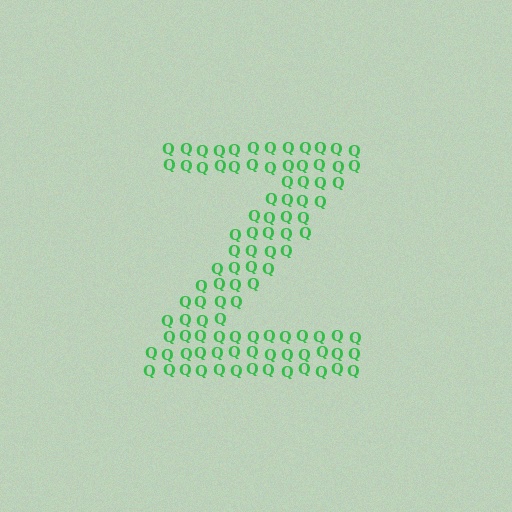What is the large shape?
The large shape is the letter Z.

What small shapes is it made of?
It is made of small letter Q's.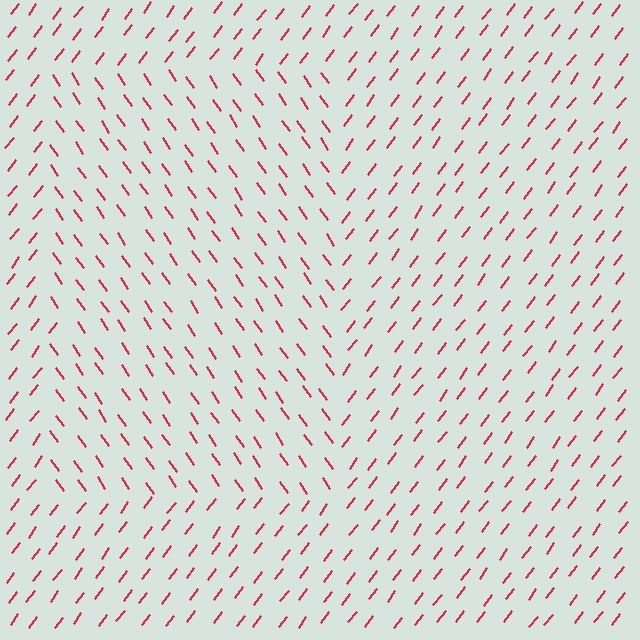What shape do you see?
I see a rectangle.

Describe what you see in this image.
The image is filled with small red line segments. A rectangle region in the image has lines oriented differently from the surrounding lines, creating a visible texture boundary.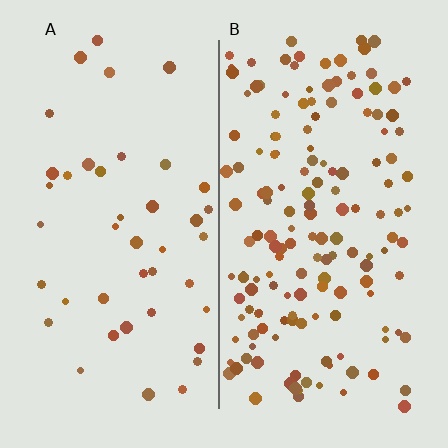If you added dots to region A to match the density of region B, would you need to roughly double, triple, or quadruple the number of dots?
Approximately quadruple.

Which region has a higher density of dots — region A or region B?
B (the right).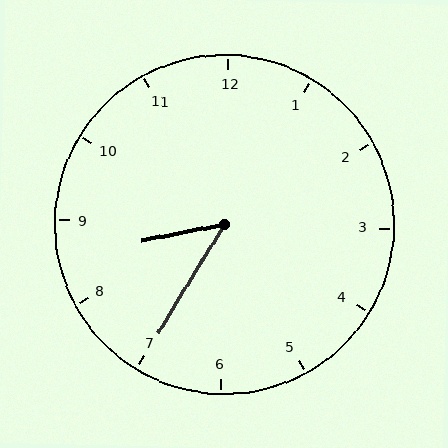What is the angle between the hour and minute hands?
Approximately 48 degrees.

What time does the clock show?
8:35.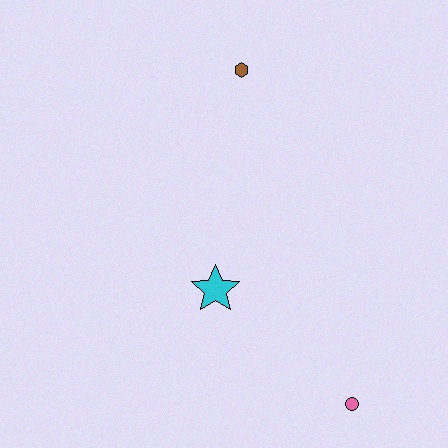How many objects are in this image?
There are 3 objects.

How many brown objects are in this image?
There is 1 brown object.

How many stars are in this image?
There is 1 star.